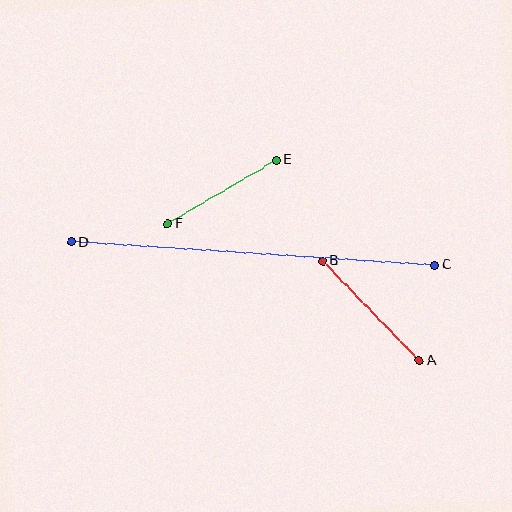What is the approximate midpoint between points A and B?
The midpoint is at approximately (371, 311) pixels.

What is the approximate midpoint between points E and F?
The midpoint is at approximately (222, 192) pixels.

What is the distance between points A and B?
The distance is approximately 139 pixels.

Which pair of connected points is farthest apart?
Points C and D are farthest apart.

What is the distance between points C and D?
The distance is approximately 364 pixels.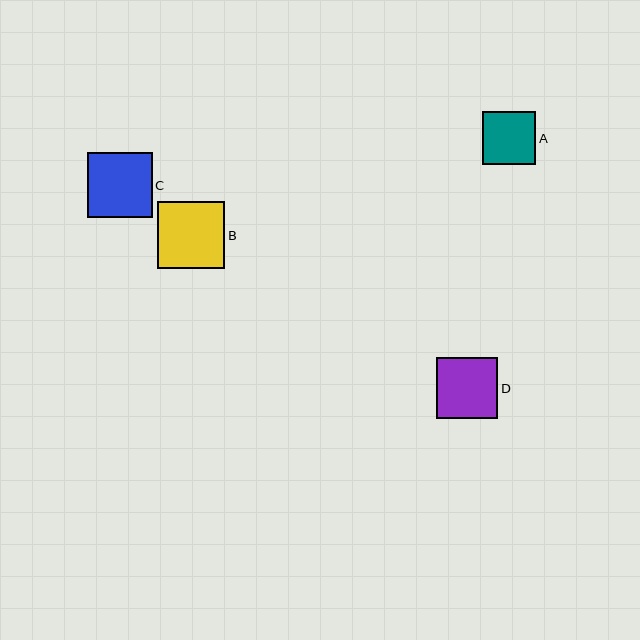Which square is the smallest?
Square A is the smallest with a size of approximately 53 pixels.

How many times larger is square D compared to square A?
Square D is approximately 1.2 times the size of square A.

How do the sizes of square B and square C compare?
Square B and square C are approximately the same size.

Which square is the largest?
Square B is the largest with a size of approximately 68 pixels.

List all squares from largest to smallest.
From largest to smallest: B, C, D, A.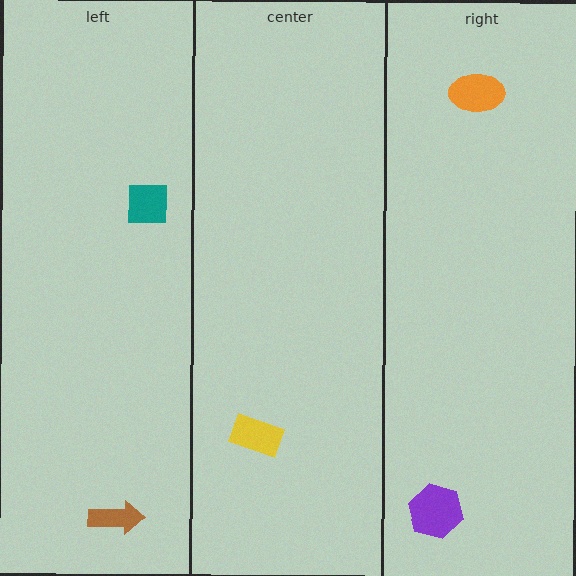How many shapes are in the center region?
1.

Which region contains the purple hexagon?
The right region.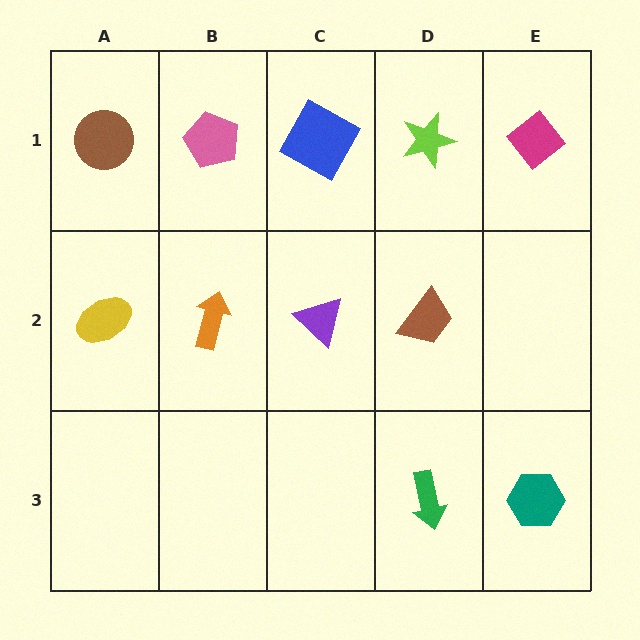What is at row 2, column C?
A purple triangle.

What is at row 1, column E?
A magenta diamond.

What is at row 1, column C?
A blue square.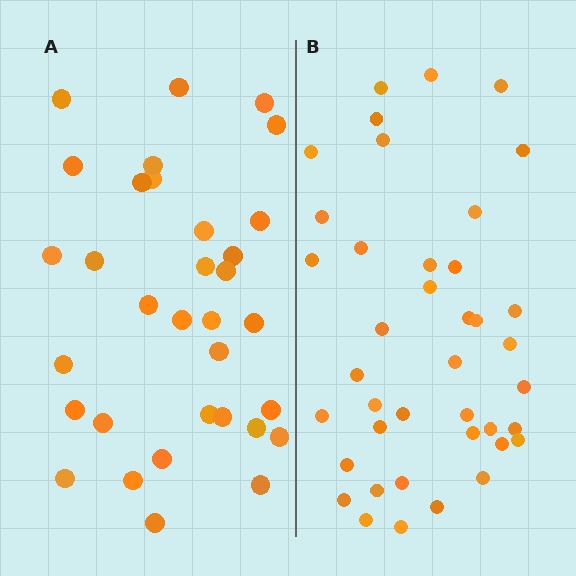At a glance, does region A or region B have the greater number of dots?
Region B (the right region) has more dots.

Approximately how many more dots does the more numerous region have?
Region B has roughly 8 or so more dots than region A.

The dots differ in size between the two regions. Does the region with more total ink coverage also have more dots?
No. Region A has more total ink coverage because its dots are larger, but region B actually contains more individual dots. Total area can be misleading — the number of items is what matters here.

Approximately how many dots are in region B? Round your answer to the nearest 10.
About 40 dots.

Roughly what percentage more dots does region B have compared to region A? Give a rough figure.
About 20% more.